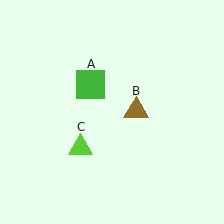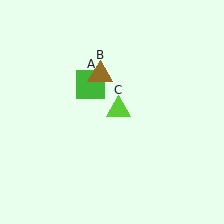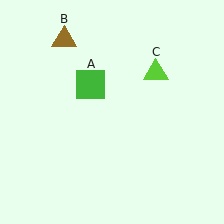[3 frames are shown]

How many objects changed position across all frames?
2 objects changed position: brown triangle (object B), lime triangle (object C).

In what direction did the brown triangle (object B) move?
The brown triangle (object B) moved up and to the left.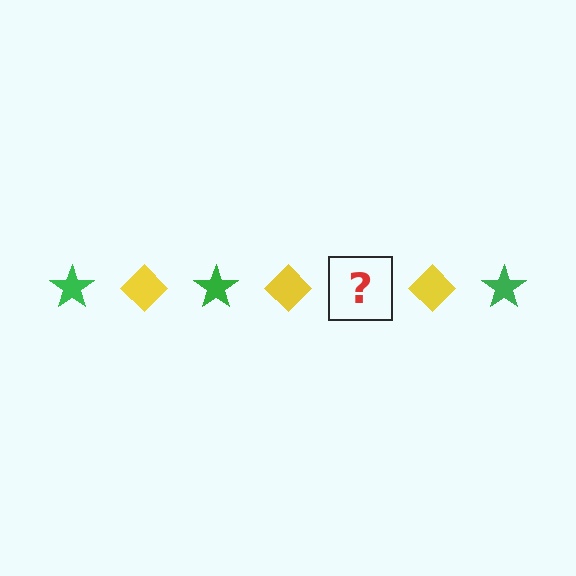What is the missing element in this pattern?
The missing element is a green star.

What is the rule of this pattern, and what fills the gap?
The rule is that the pattern alternates between green star and yellow diamond. The gap should be filled with a green star.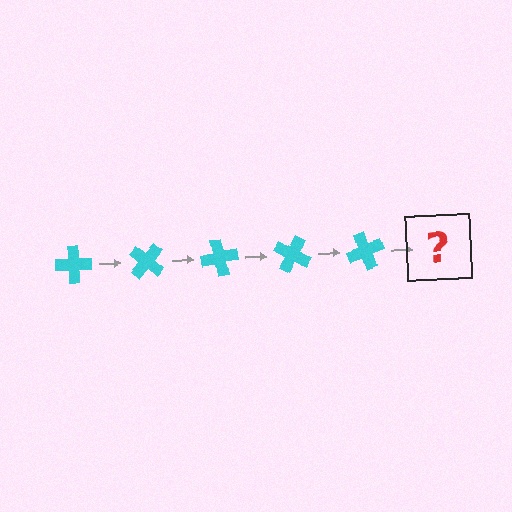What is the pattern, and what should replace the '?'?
The pattern is that the cross rotates 40 degrees each step. The '?' should be a cyan cross rotated 200 degrees.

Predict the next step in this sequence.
The next step is a cyan cross rotated 200 degrees.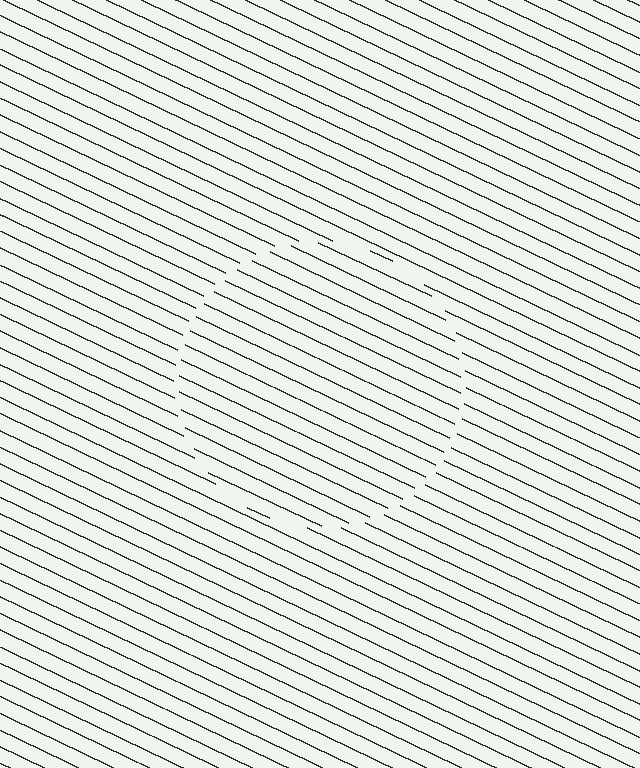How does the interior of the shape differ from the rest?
The interior of the shape contains the same grating, shifted by half a period — the contour is defined by the phase discontinuity where line-ends from the inner and outer gratings abut.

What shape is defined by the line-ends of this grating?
An illusory circle. The interior of the shape contains the same grating, shifted by half a period — the contour is defined by the phase discontinuity where line-ends from the inner and outer gratings abut.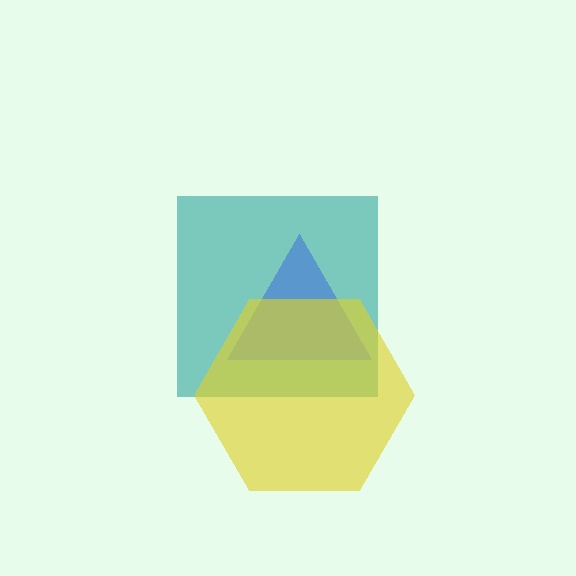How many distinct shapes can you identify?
There are 3 distinct shapes: a teal square, a blue triangle, a yellow hexagon.